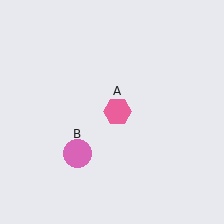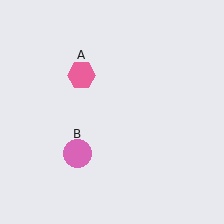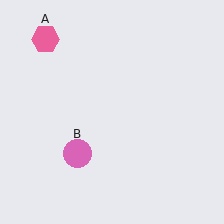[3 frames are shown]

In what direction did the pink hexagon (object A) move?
The pink hexagon (object A) moved up and to the left.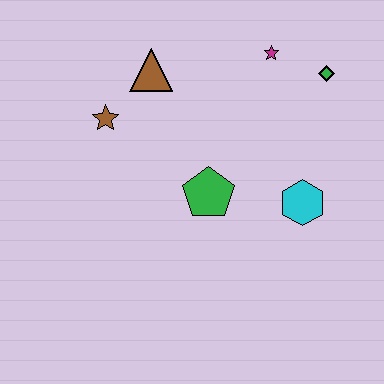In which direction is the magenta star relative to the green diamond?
The magenta star is to the left of the green diamond.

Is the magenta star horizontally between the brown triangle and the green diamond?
Yes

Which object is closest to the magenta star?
The green diamond is closest to the magenta star.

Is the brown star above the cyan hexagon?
Yes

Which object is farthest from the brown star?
The green diamond is farthest from the brown star.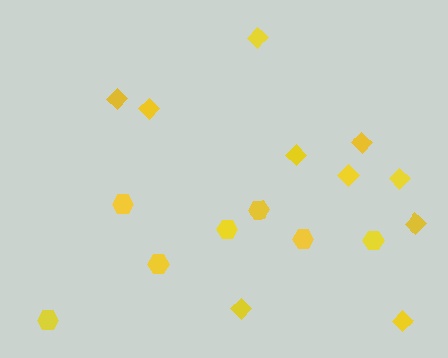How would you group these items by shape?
There are 2 groups: one group of diamonds (10) and one group of hexagons (7).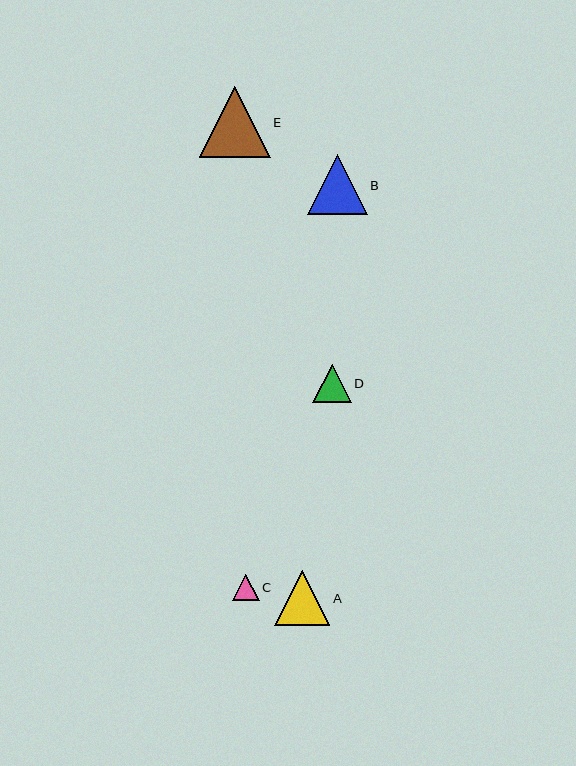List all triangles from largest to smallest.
From largest to smallest: E, B, A, D, C.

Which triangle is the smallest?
Triangle C is the smallest with a size of approximately 26 pixels.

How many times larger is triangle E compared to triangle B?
Triangle E is approximately 1.2 times the size of triangle B.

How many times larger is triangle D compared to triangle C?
Triangle D is approximately 1.5 times the size of triangle C.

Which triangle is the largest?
Triangle E is the largest with a size of approximately 71 pixels.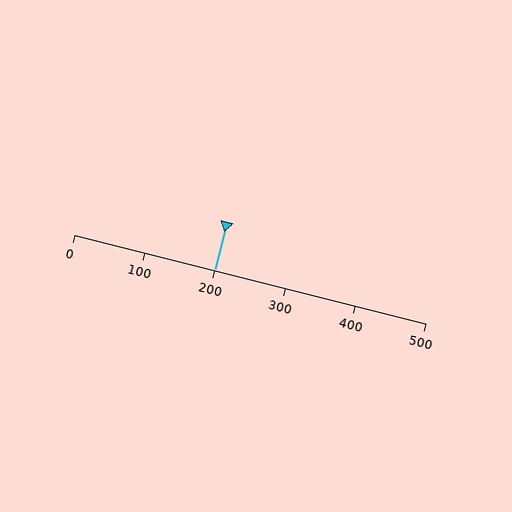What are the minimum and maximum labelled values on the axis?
The axis runs from 0 to 500.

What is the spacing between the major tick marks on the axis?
The major ticks are spaced 100 apart.